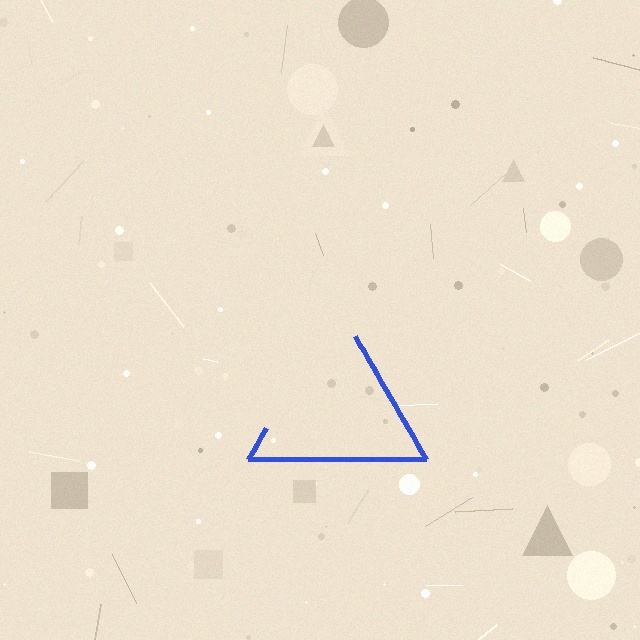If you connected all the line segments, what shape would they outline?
They would outline a triangle.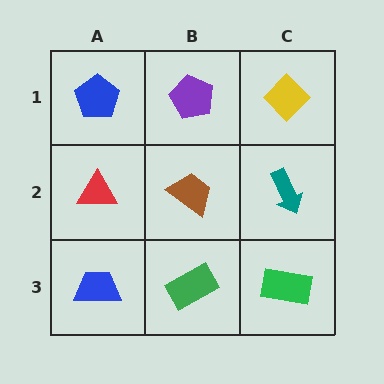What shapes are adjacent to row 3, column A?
A red triangle (row 2, column A), a green rectangle (row 3, column B).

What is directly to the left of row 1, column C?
A purple pentagon.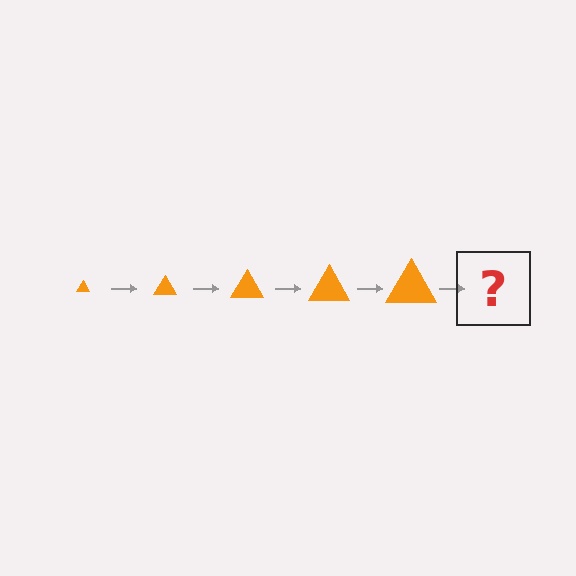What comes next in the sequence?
The next element should be an orange triangle, larger than the previous one.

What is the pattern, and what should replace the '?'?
The pattern is that the triangle gets progressively larger each step. The '?' should be an orange triangle, larger than the previous one.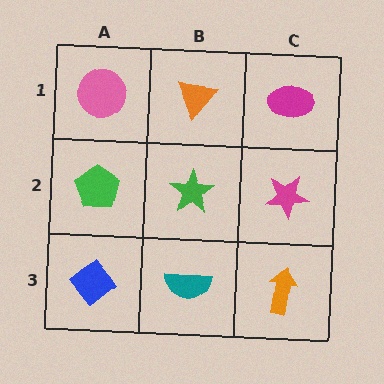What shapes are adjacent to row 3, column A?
A green pentagon (row 2, column A), a teal semicircle (row 3, column B).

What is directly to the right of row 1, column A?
An orange triangle.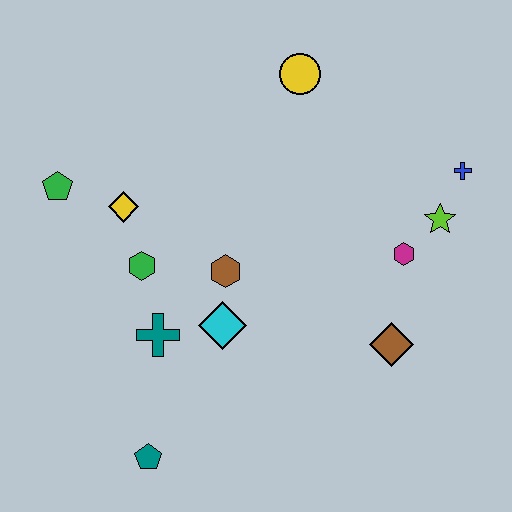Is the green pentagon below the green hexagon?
No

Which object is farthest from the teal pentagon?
The blue cross is farthest from the teal pentagon.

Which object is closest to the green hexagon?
The yellow diamond is closest to the green hexagon.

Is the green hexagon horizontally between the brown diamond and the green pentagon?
Yes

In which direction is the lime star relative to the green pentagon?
The lime star is to the right of the green pentagon.